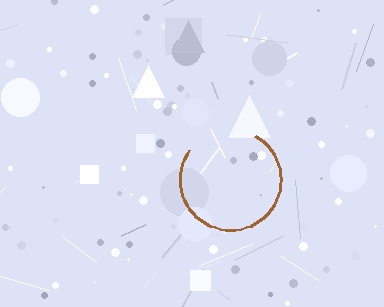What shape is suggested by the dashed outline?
The dashed outline suggests a circle.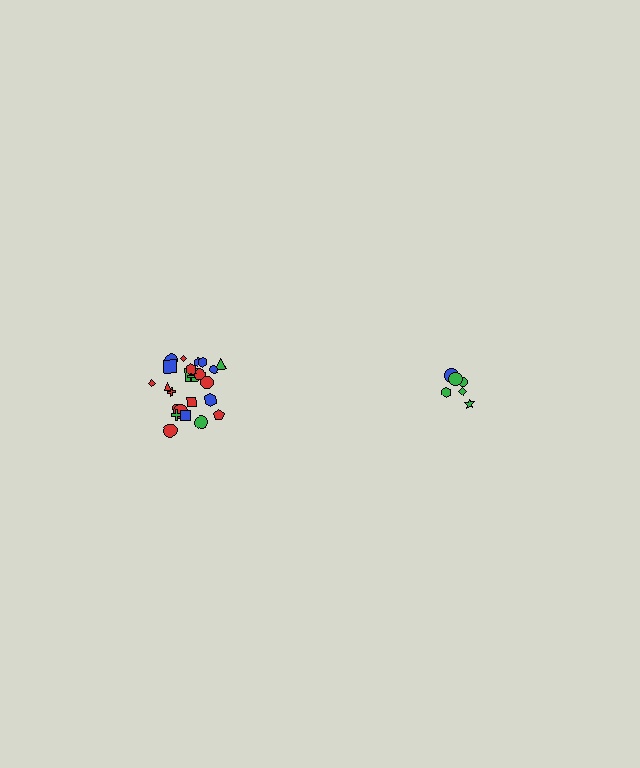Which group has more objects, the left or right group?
The left group.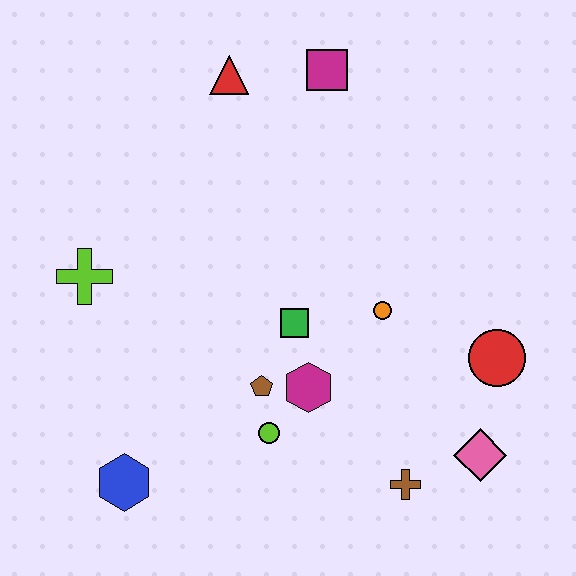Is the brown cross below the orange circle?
Yes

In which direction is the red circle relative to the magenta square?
The red circle is below the magenta square.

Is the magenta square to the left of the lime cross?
No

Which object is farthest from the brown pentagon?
The magenta square is farthest from the brown pentagon.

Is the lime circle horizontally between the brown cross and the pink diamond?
No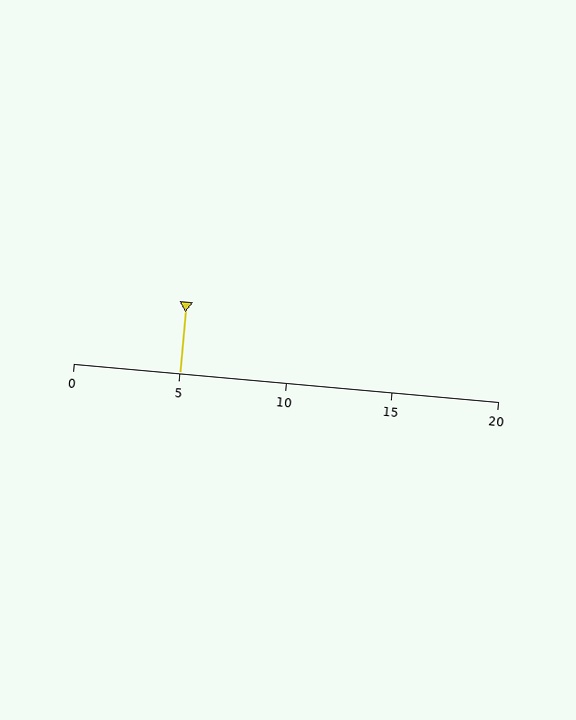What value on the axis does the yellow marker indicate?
The marker indicates approximately 5.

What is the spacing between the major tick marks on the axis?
The major ticks are spaced 5 apart.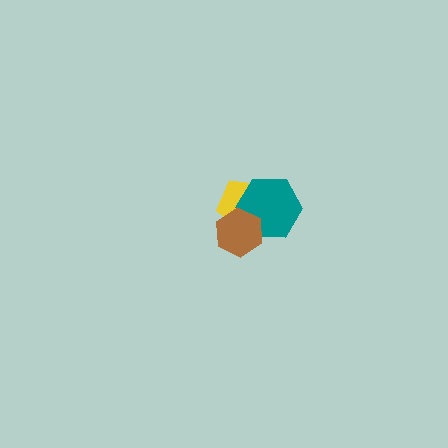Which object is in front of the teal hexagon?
The brown hexagon is in front of the teal hexagon.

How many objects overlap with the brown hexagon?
2 objects overlap with the brown hexagon.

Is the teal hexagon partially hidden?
Yes, it is partially covered by another shape.